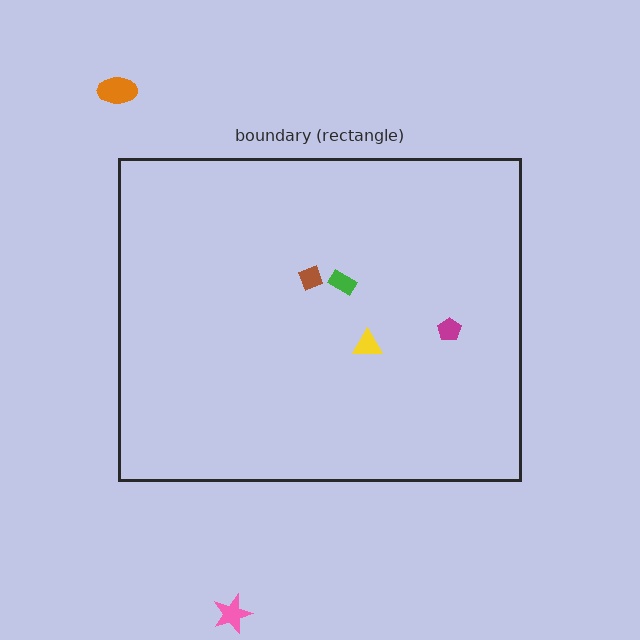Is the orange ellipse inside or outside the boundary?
Outside.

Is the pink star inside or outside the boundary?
Outside.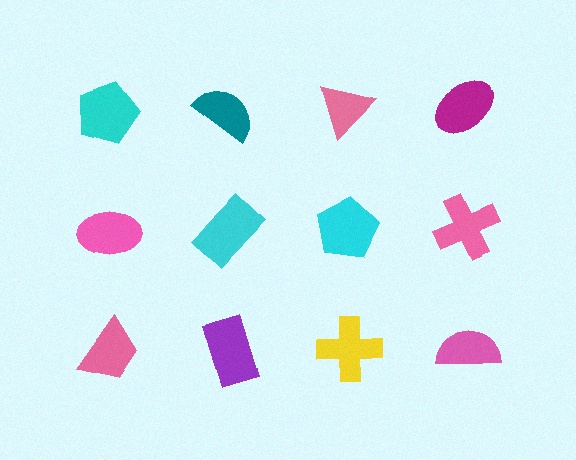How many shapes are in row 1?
4 shapes.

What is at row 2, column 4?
A pink cross.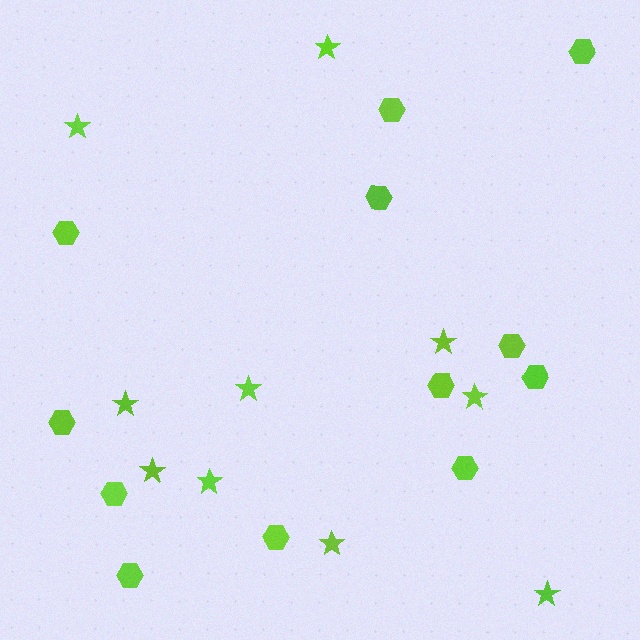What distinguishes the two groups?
There are 2 groups: one group of hexagons (12) and one group of stars (10).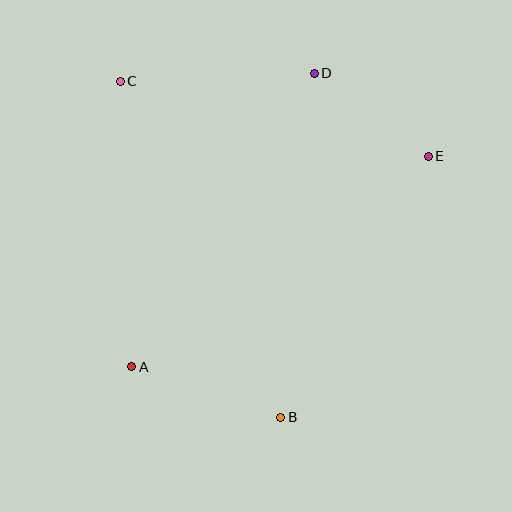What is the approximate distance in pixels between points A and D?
The distance between A and D is approximately 346 pixels.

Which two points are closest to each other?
Points D and E are closest to each other.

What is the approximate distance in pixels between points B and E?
The distance between B and E is approximately 300 pixels.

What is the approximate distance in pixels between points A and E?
The distance between A and E is approximately 363 pixels.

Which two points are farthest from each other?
Points B and C are farthest from each other.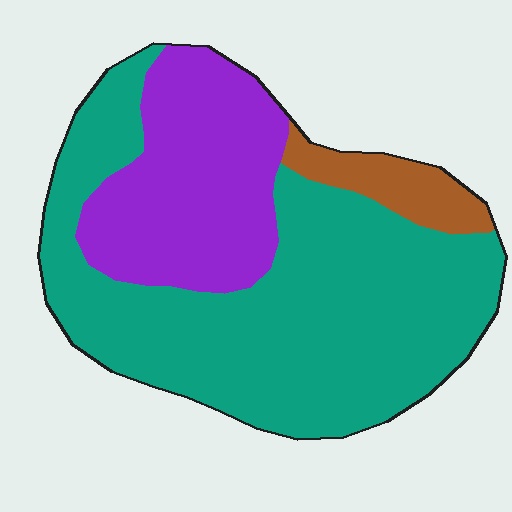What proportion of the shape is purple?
Purple covers around 30% of the shape.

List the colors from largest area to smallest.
From largest to smallest: teal, purple, brown.